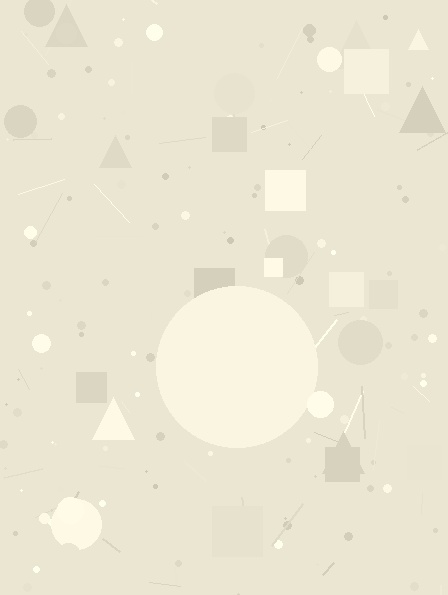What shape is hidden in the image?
A circle is hidden in the image.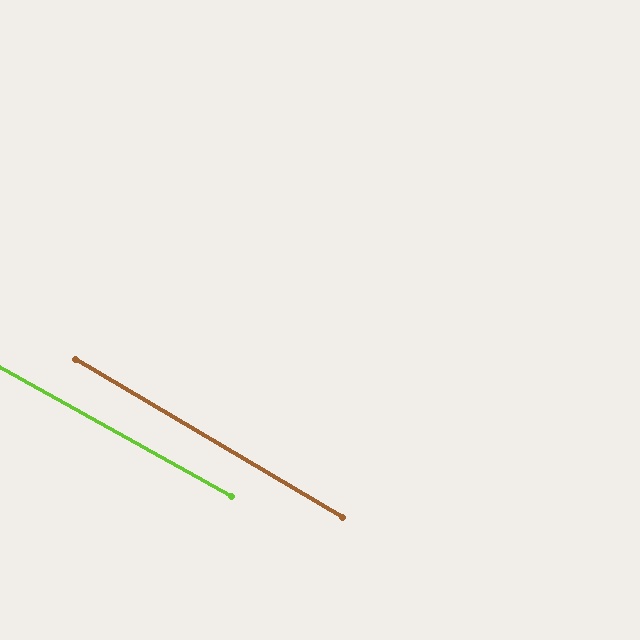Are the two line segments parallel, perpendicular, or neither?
Parallel — their directions differ by only 1.6°.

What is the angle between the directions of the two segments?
Approximately 2 degrees.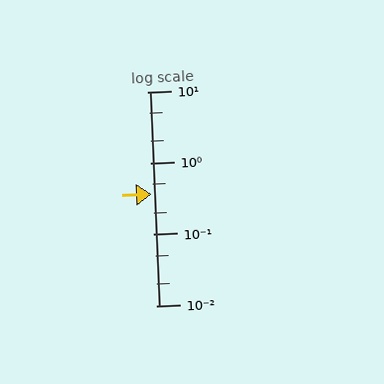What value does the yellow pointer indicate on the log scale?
The pointer indicates approximately 0.36.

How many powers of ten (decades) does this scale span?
The scale spans 3 decades, from 0.01 to 10.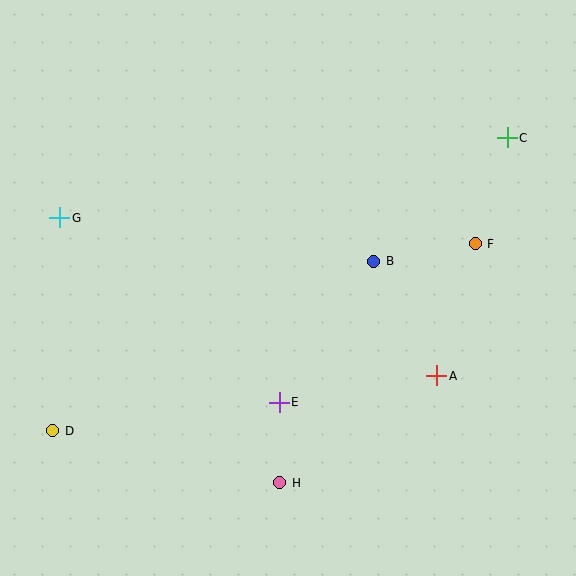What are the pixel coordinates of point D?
Point D is at (53, 431).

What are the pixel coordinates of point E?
Point E is at (279, 402).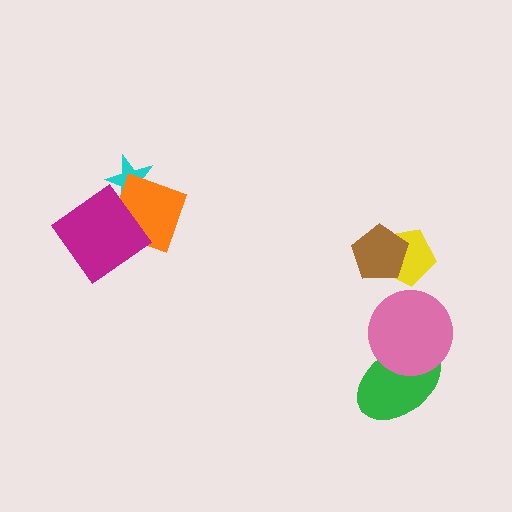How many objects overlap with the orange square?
2 objects overlap with the orange square.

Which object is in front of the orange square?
The magenta diamond is in front of the orange square.